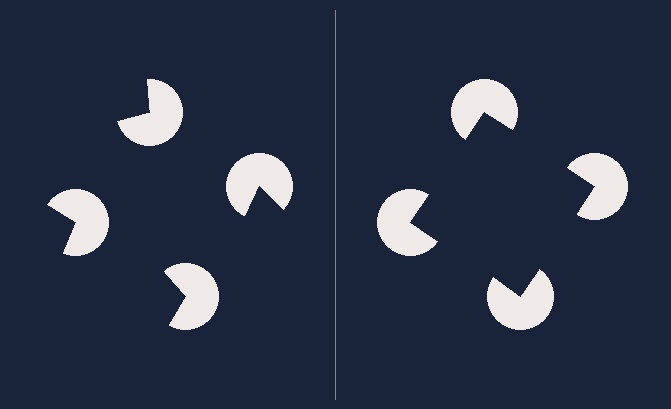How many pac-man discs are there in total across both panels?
8 — 4 on each side.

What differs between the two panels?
The pac-man discs are positioned identically on both sides; only the wedge orientations differ. On the right they align to a square; on the left they are misaligned.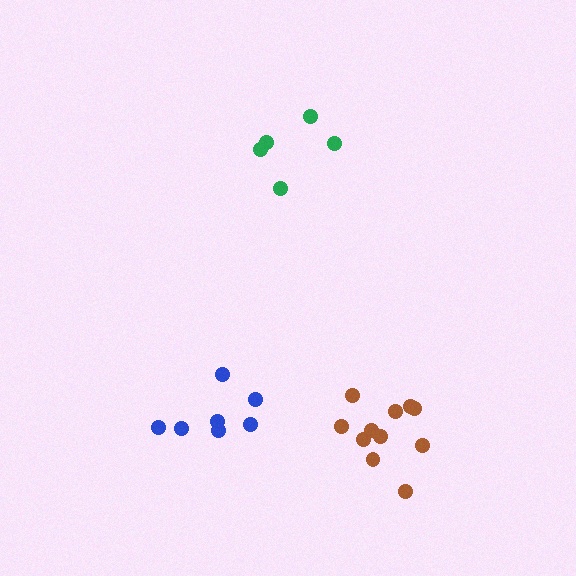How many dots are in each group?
Group 1: 7 dots, Group 2: 11 dots, Group 3: 5 dots (23 total).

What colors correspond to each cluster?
The clusters are colored: blue, brown, green.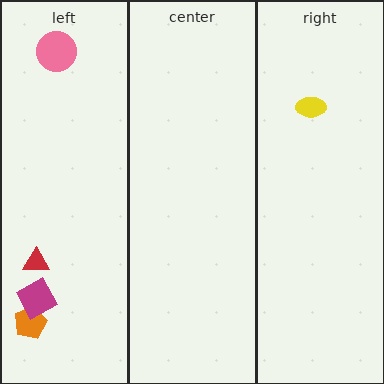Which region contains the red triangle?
The left region.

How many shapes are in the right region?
1.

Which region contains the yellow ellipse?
The right region.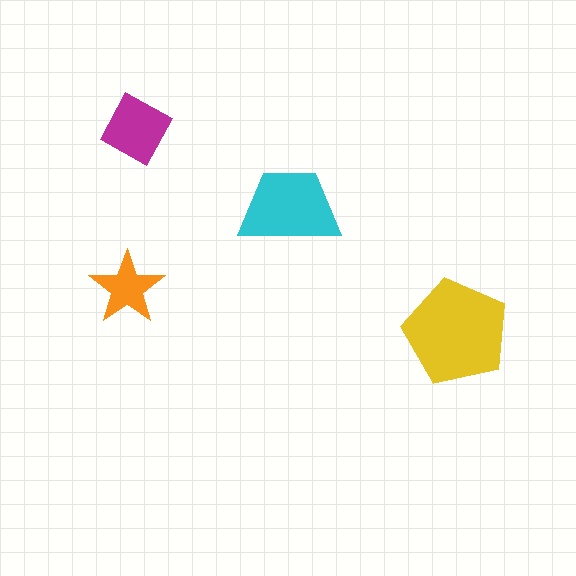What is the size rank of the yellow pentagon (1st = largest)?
1st.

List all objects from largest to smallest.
The yellow pentagon, the cyan trapezoid, the magenta square, the orange star.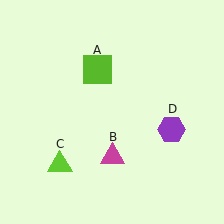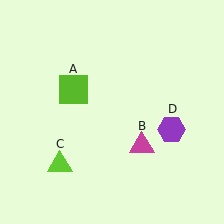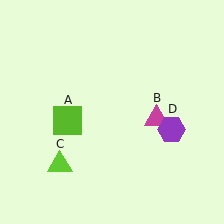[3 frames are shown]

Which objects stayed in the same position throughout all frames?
Lime triangle (object C) and purple hexagon (object D) remained stationary.